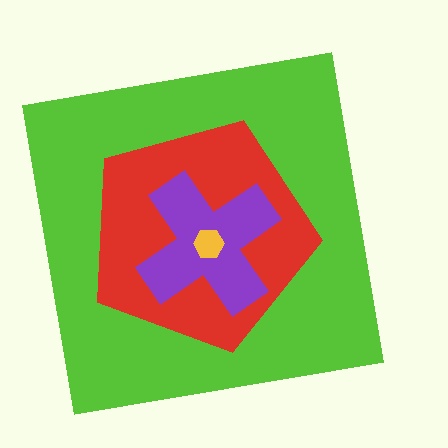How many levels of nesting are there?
4.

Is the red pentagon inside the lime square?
Yes.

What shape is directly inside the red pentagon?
The purple cross.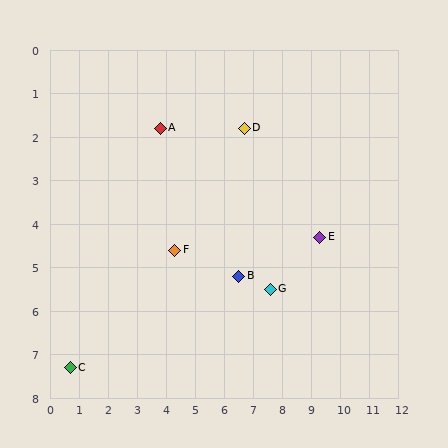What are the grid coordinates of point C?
Point C is at approximately (0.7, 7.3).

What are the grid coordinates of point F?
Point F is at approximately (4.3, 4.6).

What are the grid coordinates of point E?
Point E is at approximately (9.3, 4.3).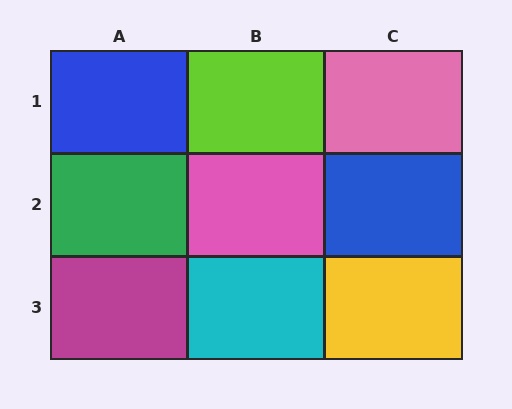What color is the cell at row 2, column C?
Blue.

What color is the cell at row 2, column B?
Pink.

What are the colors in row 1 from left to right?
Blue, lime, pink.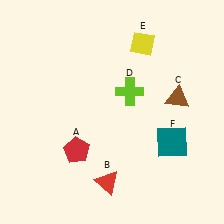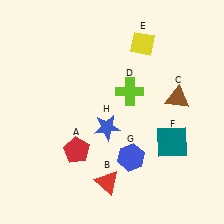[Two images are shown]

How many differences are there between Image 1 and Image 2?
There are 2 differences between the two images.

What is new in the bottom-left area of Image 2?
A blue star (H) was added in the bottom-left area of Image 2.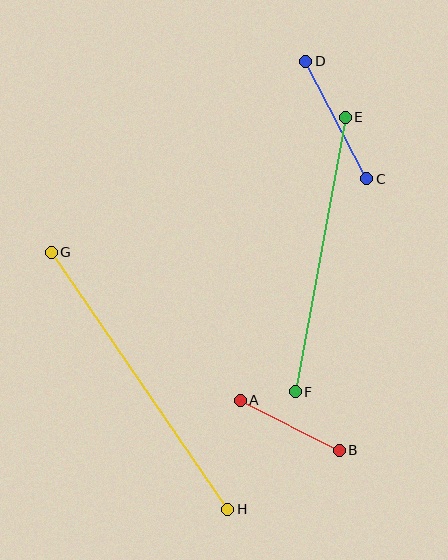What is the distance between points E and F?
The distance is approximately 279 pixels.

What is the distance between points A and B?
The distance is approximately 111 pixels.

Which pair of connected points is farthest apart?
Points G and H are farthest apart.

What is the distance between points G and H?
The distance is approximately 312 pixels.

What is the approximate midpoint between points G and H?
The midpoint is at approximately (140, 381) pixels.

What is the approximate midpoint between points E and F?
The midpoint is at approximately (320, 254) pixels.